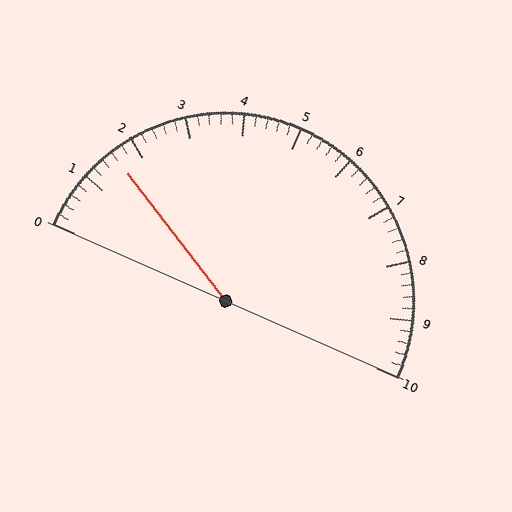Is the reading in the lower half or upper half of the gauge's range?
The reading is in the lower half of the range (0 to 10).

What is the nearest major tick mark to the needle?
The nearest major tick mark is 2.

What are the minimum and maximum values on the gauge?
The gauge ranges from 0 to 10.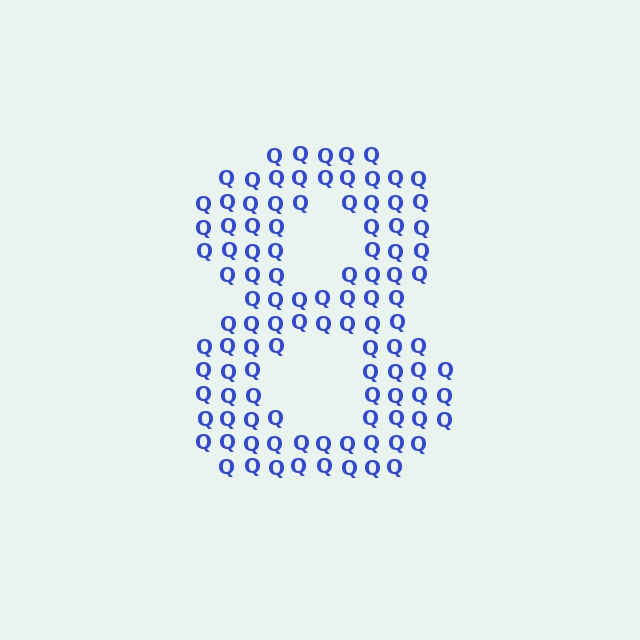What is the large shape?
The large shape is the digit 8.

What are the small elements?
The small elements are letter Q's.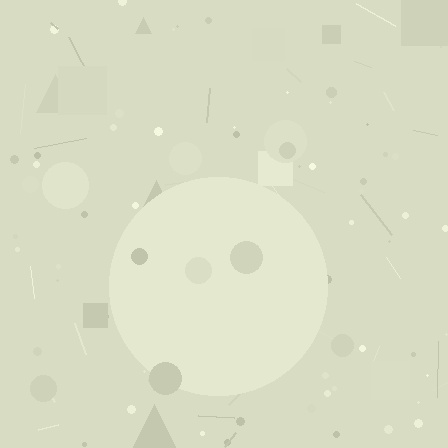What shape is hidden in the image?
A circle is hidden in the image.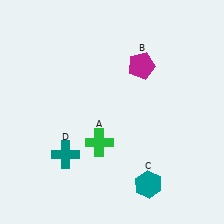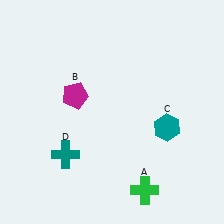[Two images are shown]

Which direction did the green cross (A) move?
The green cross (A) moved down.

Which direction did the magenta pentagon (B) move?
The magenta pentagon (B) moved left.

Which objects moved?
The objects that moved are: the green cross (A), the magenta pentagon (B), the teal hexagon (C).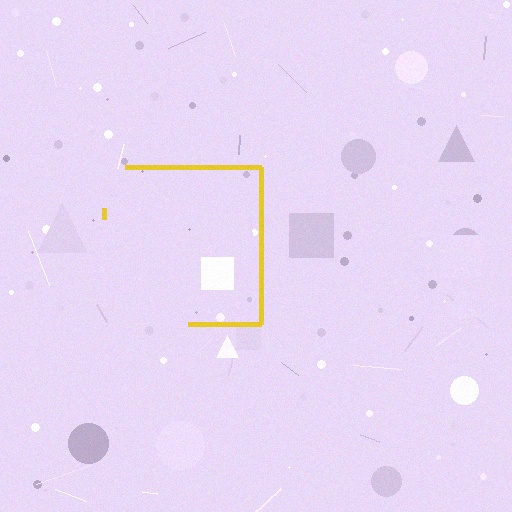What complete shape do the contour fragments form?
The contour fragments form a square.